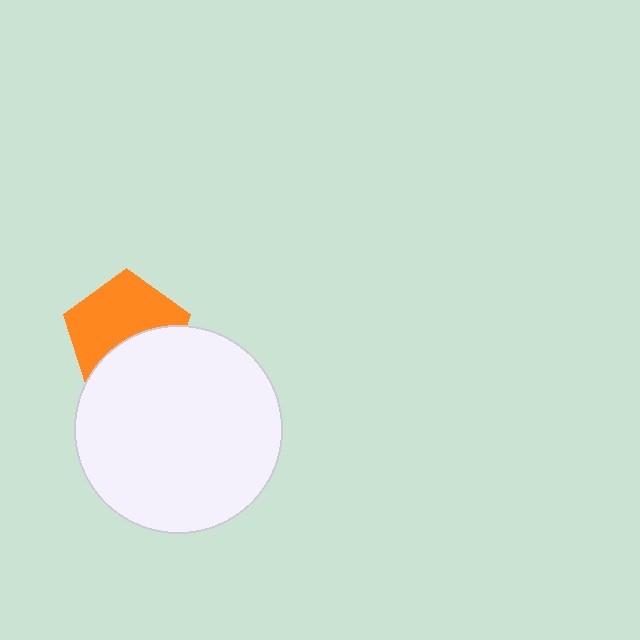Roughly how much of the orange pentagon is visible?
About half of it is visible (roughly 59%).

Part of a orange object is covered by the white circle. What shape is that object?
It is a pentagon.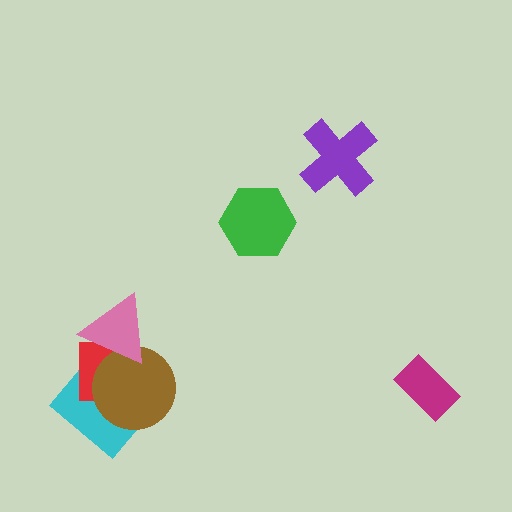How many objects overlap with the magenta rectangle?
0 objects overlap with the magenta rectangle.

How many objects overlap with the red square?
3 objects overlap with the red square.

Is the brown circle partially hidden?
Yes, it is partially covered by another shape.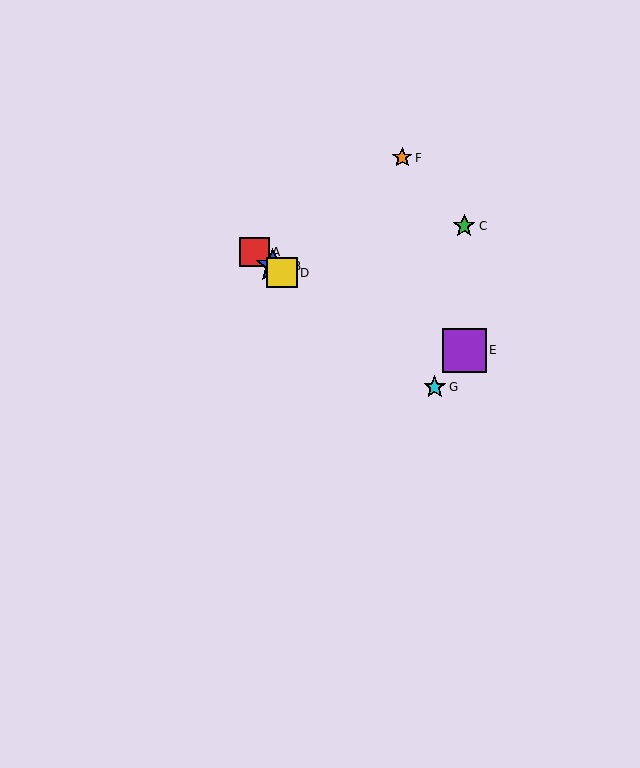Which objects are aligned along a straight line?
Objects A, B, D, G are aligned along a straight line.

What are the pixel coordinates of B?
Object B is at (273, 266).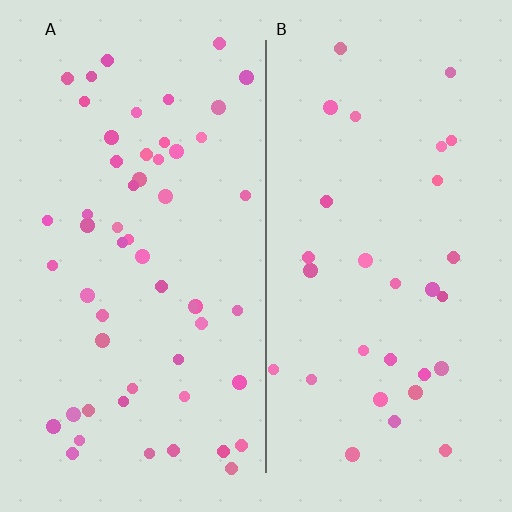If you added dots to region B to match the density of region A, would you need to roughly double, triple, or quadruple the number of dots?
Approximately double.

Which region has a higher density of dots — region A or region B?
A (the left).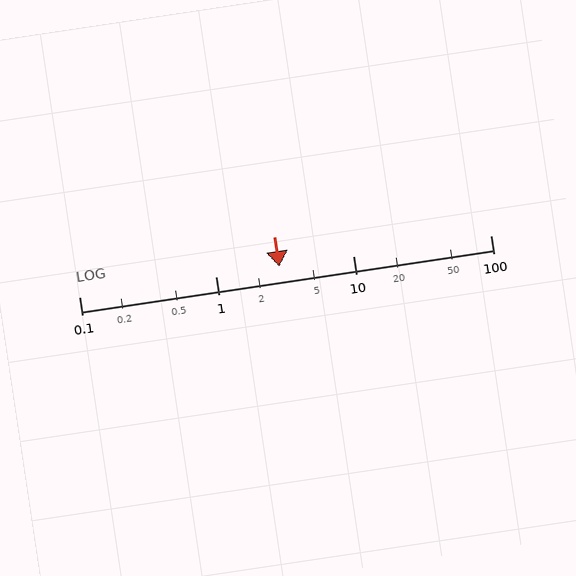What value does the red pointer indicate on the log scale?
The pointer indicates approximately 2.9.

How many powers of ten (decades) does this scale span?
The scale spans 3 decades, from 0.1 to 100.